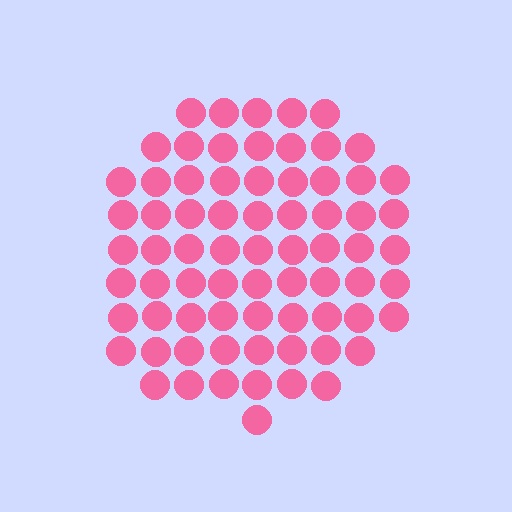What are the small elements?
The small elements are circles.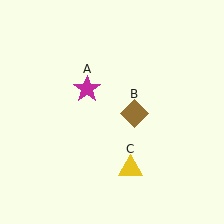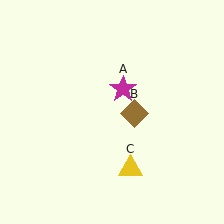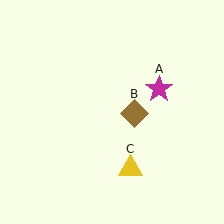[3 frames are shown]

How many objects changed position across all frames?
1 object changed position: magenta star (object A).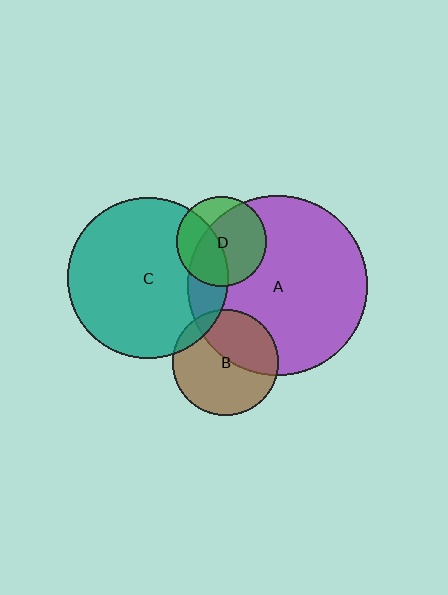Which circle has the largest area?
Circle A (purple).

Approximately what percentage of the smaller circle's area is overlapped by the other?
Approximately 10%.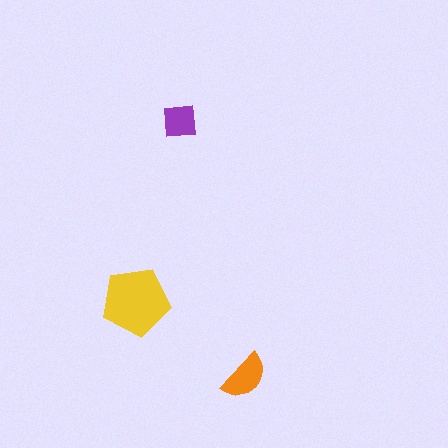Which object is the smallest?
The purple square.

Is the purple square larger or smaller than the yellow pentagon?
Smaller.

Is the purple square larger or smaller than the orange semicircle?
Smaller.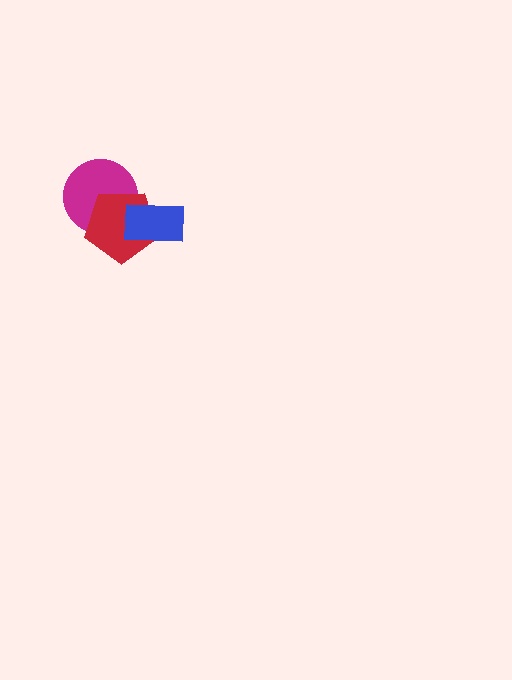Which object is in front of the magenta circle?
The red pentagon is in front of the magenta circle.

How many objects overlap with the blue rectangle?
1 object overlaps with the blue rectangle.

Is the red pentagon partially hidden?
Yes, it is partially covered by another shape.